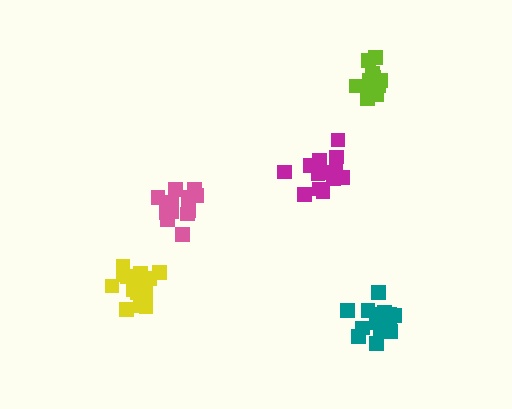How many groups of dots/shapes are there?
There are 5 groups.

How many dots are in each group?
Group 1: 13 dots, Group 2: 16 dots, Group 3: 14 dots, Group 4: 13 dots, Group 5: 16 dots (72 total).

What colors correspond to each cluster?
The clusters are colored: magenta, teal, lime, pink, yellow.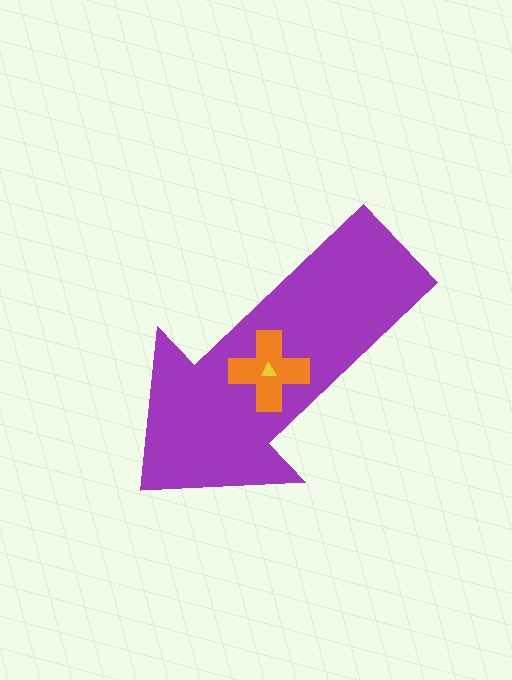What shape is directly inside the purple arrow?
The orange cross.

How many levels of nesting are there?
3.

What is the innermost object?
The yellow triangle.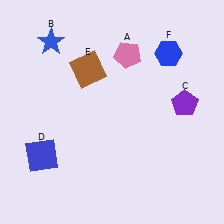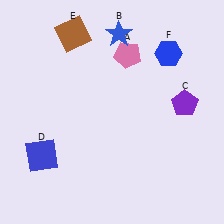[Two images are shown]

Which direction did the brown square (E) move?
The brown square (E) moved up.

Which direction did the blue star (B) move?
The blue star (B) moved right.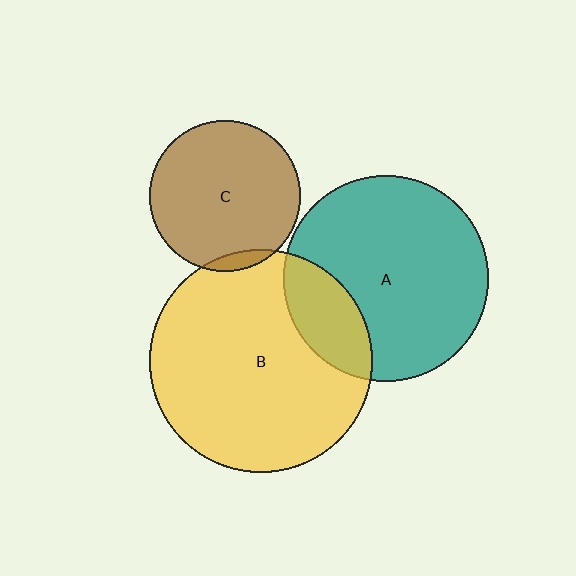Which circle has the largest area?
Circle B (yellow).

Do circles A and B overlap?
Yes.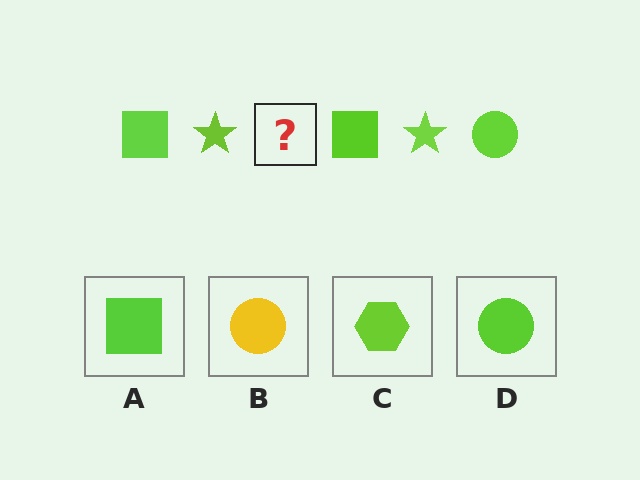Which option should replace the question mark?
Option D.